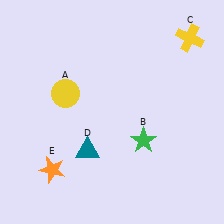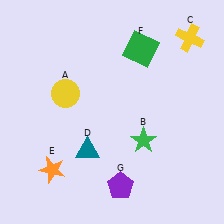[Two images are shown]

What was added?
A green square (F), a purple pentagon (G) were added in Image 2.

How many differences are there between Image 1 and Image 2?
There are 2 differences between the two images.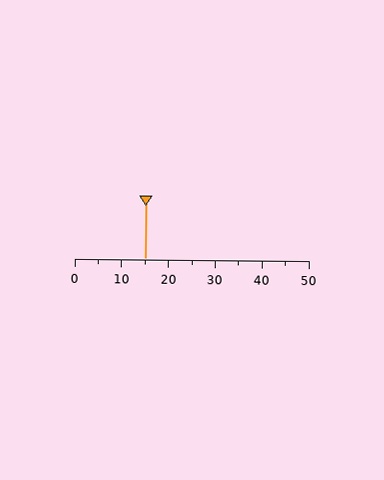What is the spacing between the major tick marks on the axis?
The major ticks are spaced 10 apart.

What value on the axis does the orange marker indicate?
The marker indicates approximately 15.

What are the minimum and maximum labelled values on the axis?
The axis runs from 0 to 50.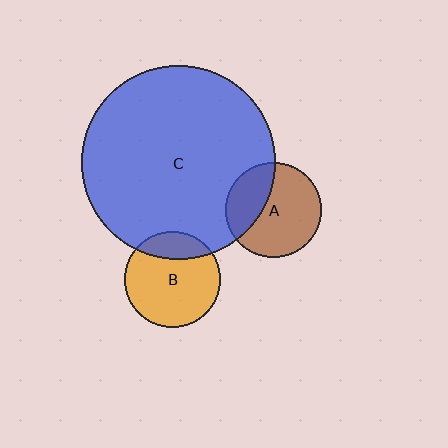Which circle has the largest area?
Circle C (blue).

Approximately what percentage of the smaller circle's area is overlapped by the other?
Approximately 20%.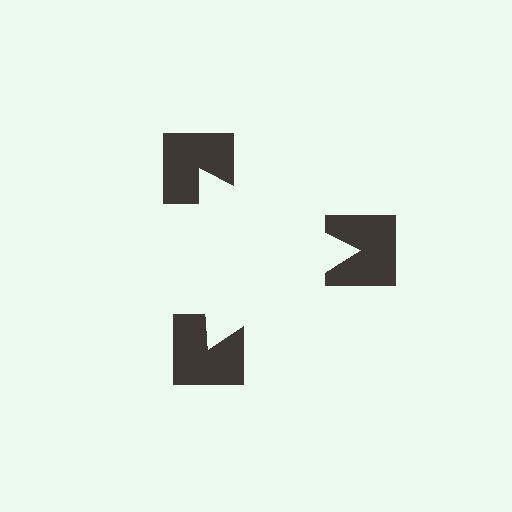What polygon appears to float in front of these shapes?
An illusory triangle — its edges are inferred from the aligned wedge cuts in the notched squares, not physically drawn.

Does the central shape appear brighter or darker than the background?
It typically appears slightly brighter than the background, even though no actual brightness change is drawn.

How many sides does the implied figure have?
3 sides.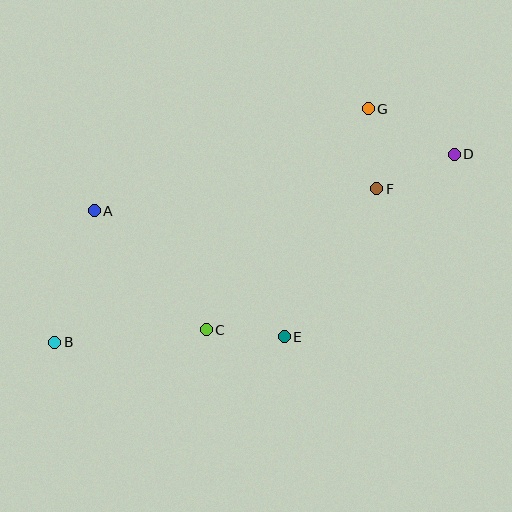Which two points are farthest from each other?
Points B and D are farthest from each other.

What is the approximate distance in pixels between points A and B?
The distance between A and B is approximately 137 pixels.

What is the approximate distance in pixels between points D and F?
The distance between D and F is approximately 85 pixels.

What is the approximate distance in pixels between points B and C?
The distance between B and C is approximately 152 pixels.